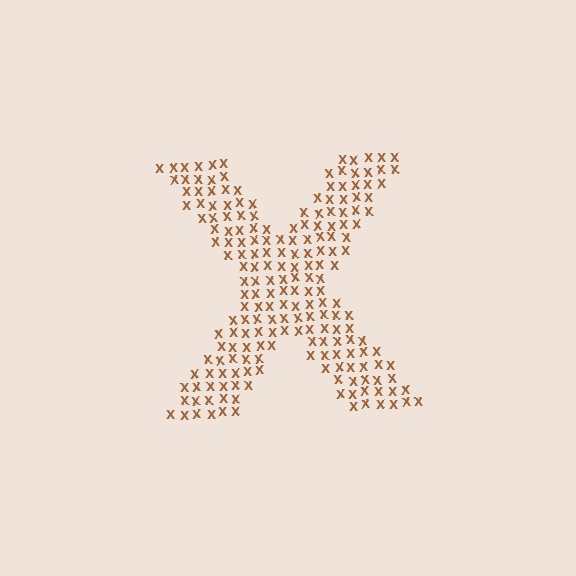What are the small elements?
The small elements are letter X's.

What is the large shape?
The large shape is the letter X.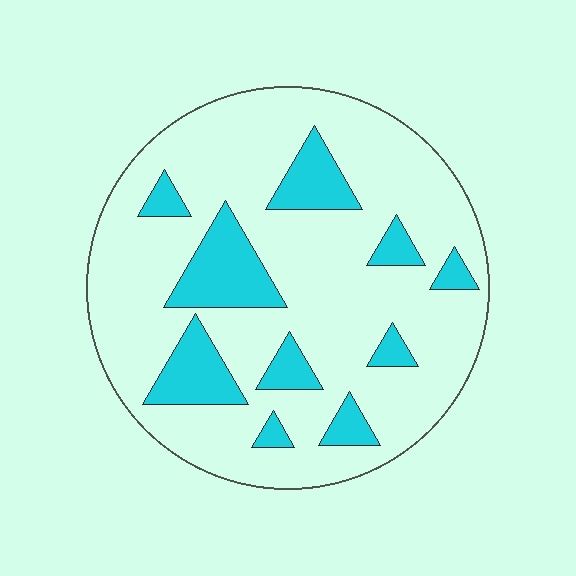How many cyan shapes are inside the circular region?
10.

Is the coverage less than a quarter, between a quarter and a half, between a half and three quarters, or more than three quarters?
Less than a quarter.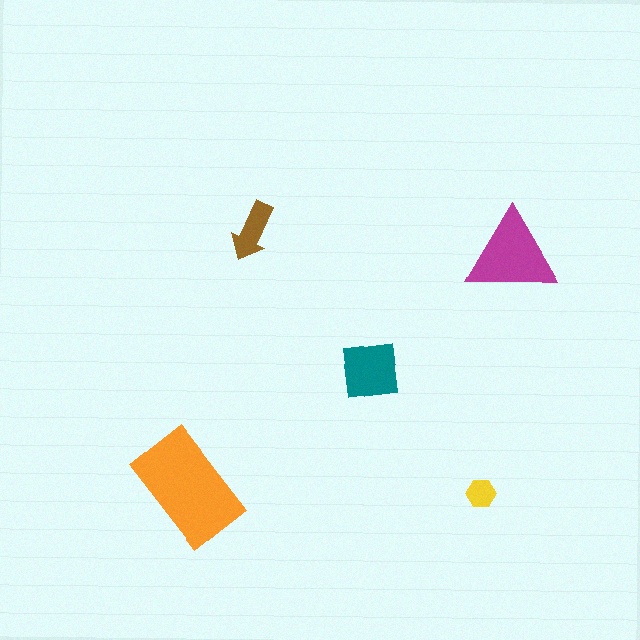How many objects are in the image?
There are 5 objects in the image.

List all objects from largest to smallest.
The orange rectangle, the magenta triangle, the teal square, the brown arrow, the yellow hexagon.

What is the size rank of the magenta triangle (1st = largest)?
2nd.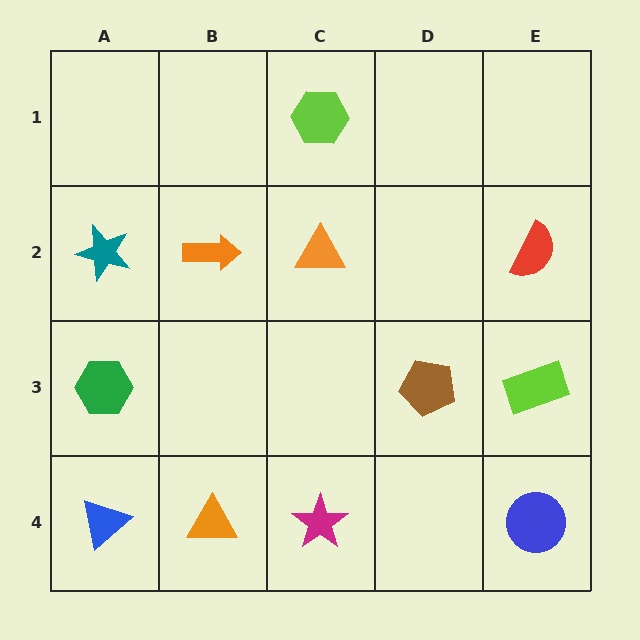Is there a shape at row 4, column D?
No, that cell is empty.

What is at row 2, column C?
An orange triangle.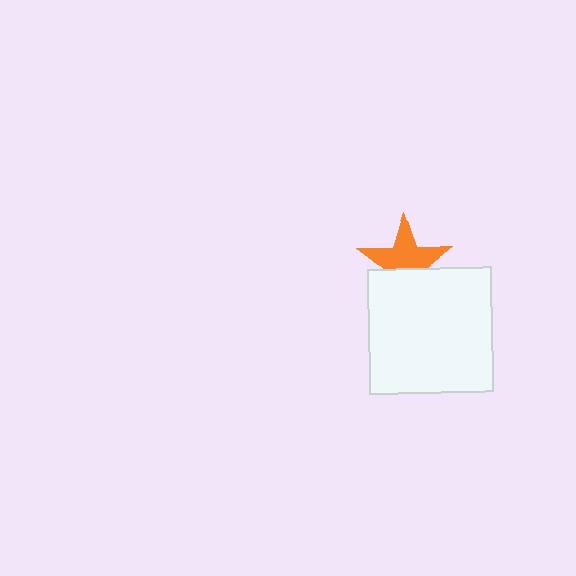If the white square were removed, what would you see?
You would see the complete orange star.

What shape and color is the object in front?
The object in front is a white square.